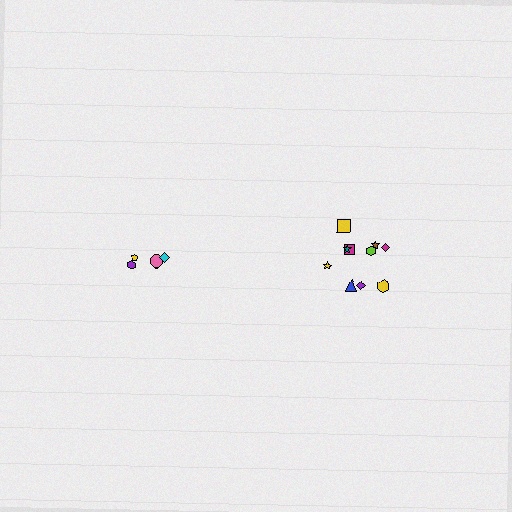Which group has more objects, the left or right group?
The right group.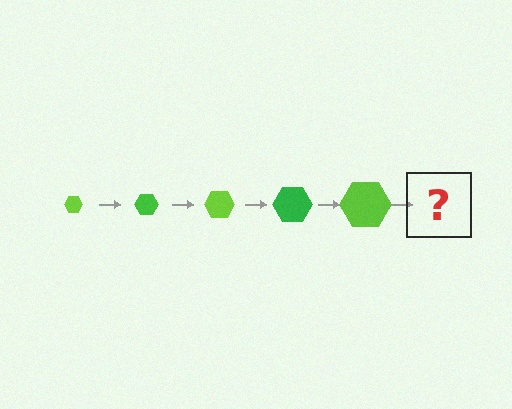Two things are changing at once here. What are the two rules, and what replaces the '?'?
The two rules are that the hexagon grows larger each step and the color cycles through lime and green. The '?' should be a green hexagon, larger than the previous one.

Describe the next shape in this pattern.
It should be a green hexagon, larger than the previous one.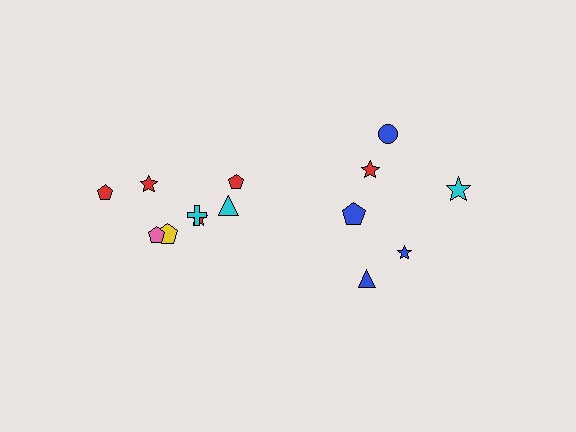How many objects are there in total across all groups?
There are 14 objects.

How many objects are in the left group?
There are 8 objects.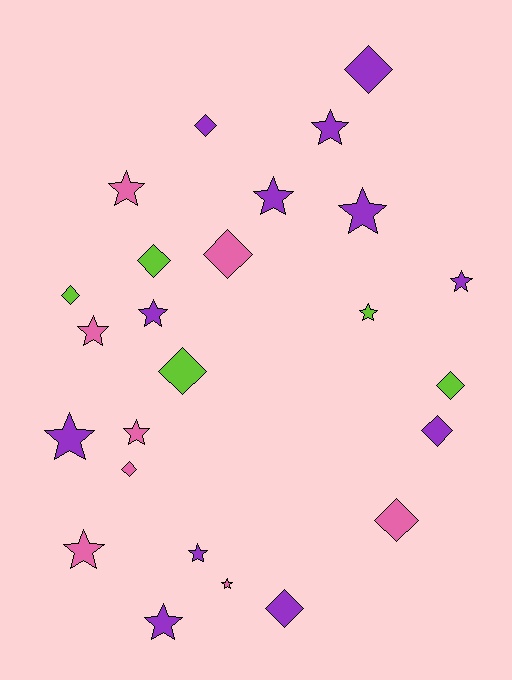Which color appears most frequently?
Purple, with 12 objects.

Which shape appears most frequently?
Star, with 14 objects.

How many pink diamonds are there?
There are 3 pink diamonds.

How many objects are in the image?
There are 25 objects.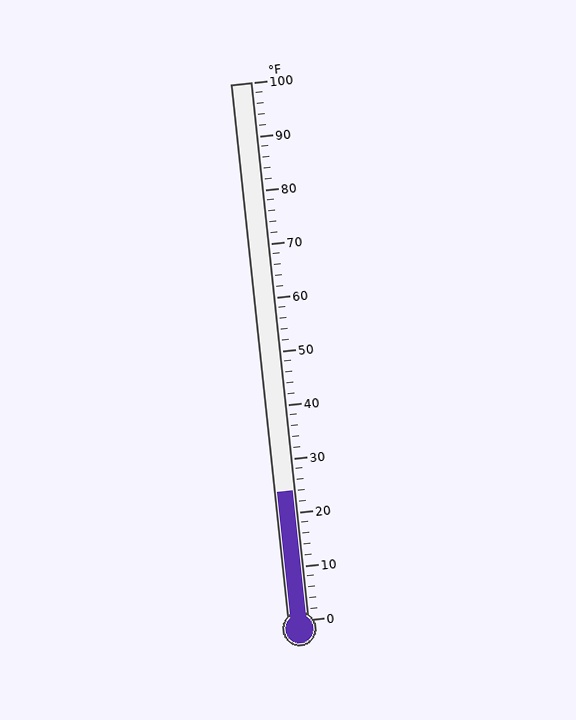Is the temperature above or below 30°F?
The temperature is below 30°F.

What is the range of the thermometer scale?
The thermometer scale ranges from 0°F to 100°F.